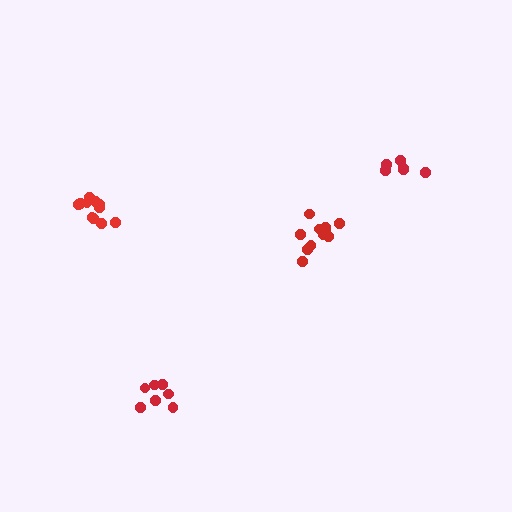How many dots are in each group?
Group 1: 7 dots, Group 2: 6 dots, Group 3: 11 dots, Group 4: 11 dots (35 total).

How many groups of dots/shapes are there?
There are 4 groups.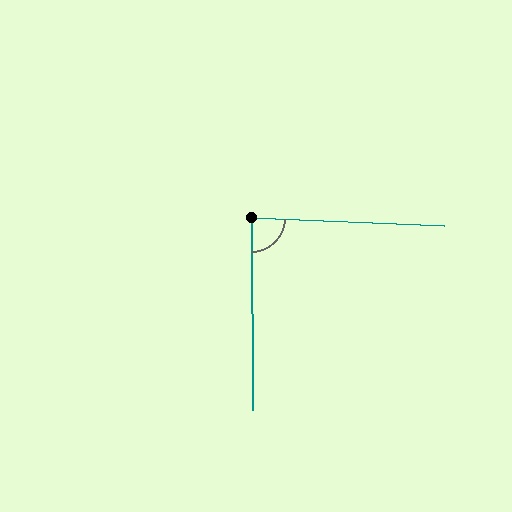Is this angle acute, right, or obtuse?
It is approximately a right angle.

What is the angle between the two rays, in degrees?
Approximately 87 degrees.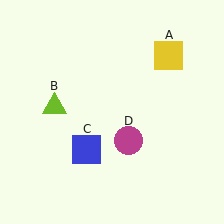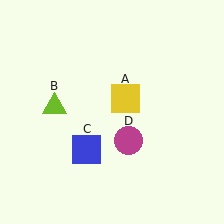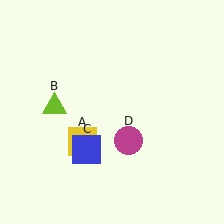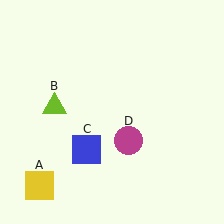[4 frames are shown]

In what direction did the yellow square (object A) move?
The yellow square (object A) moved down and to the left.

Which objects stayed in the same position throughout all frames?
Lime triangle (object B) and blue square (object C) and magenta circle (object D) remained stationary.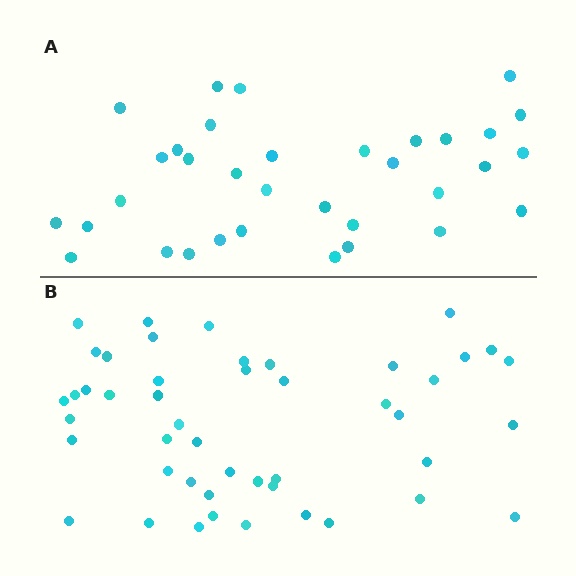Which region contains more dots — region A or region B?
Region B (the bottom region) has more dots.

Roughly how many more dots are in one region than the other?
Region B has approximately 15 more dots than region A.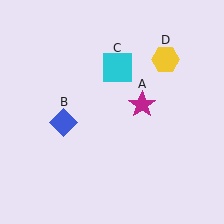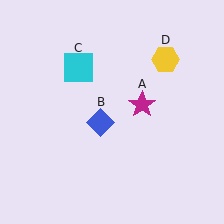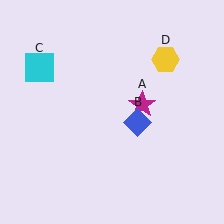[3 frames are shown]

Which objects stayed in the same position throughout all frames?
Magenta star (object A) and yellow hexagon (object D) remained stationary.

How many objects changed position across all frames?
2 objects changed position: blue diamond (object B), cyan square (object C).